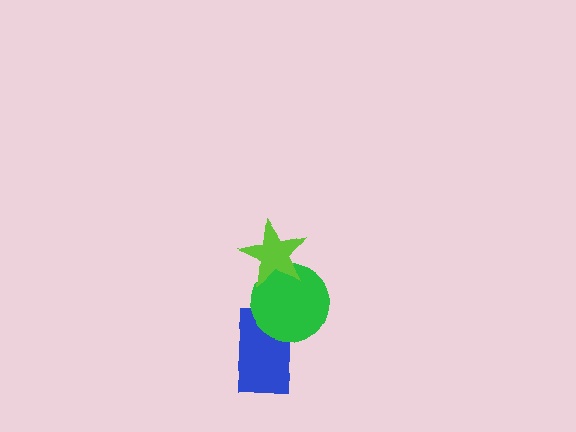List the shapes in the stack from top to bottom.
From top to bottom: the lime star, the green circle, the blue rectangle.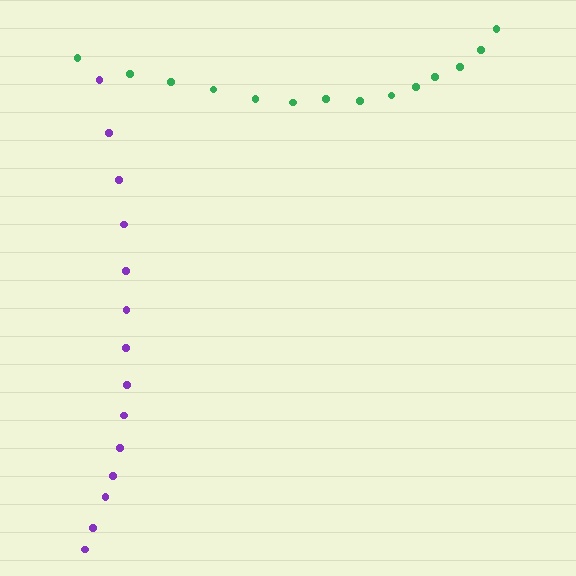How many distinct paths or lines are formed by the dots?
There are 2 distinct paths.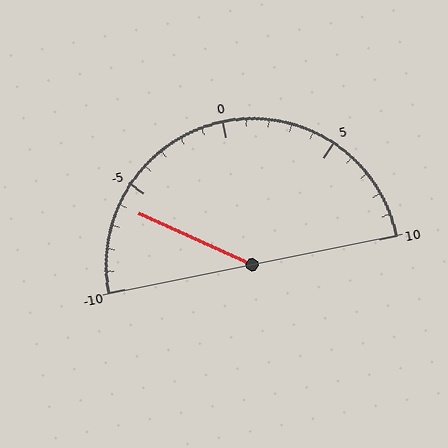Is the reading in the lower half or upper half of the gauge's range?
The reading is in the lower half of the range (-10 to 10).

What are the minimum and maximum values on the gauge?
The gauge ranges from -10 to 10.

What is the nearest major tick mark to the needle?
The nearest major tick mark is -5.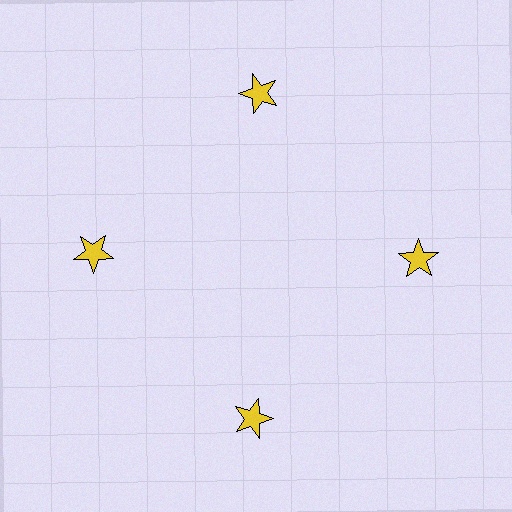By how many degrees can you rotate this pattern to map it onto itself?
The pattern maps onto itself every 90 degrees of rotation.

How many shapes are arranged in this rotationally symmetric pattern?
There are 4 shapes, arranged in 4 groups of 1.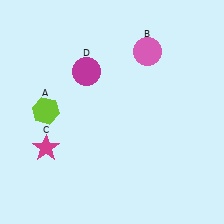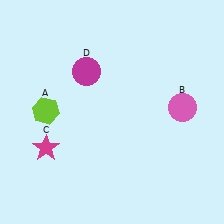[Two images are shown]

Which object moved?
The pink circle (B) moved down.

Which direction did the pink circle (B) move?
The pink circle (B) moved down.